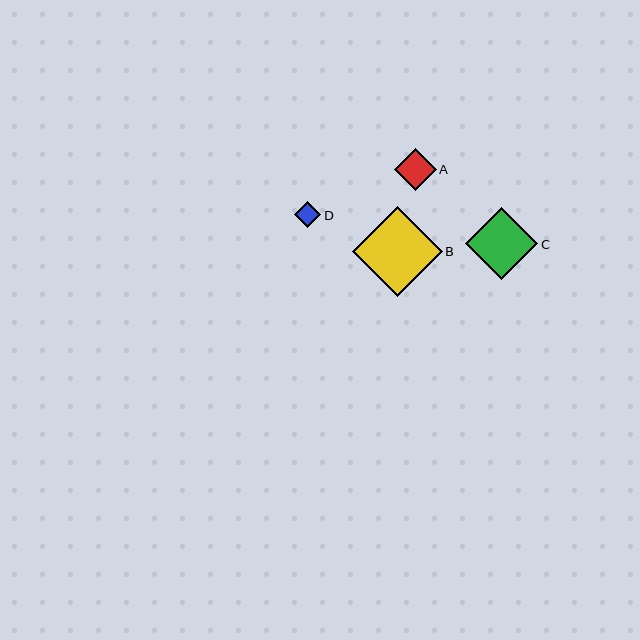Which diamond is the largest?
Diamond B is the largest with a size of approximately 90 pixels.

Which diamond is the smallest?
Diamond D is the smallest with a size of approximately 26 pixels.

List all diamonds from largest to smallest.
From largest to smallest: B, C, A, D.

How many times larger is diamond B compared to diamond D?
Diamond B is approximately 3.5 times the size of diamond D.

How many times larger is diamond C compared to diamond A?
Diamond C is approximately 1.7 times the size of diamond A.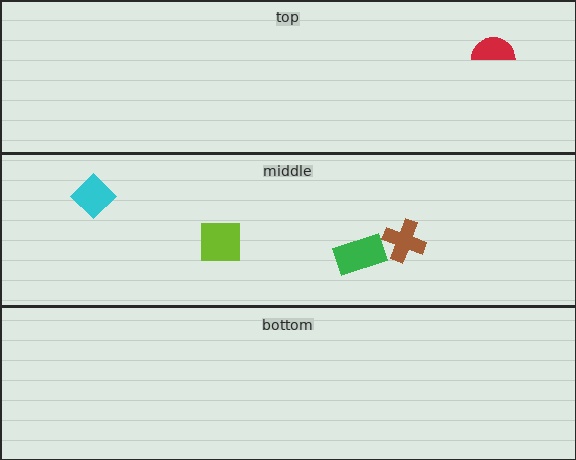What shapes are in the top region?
The red semicircle.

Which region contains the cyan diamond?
The middle region.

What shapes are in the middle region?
The green rectangle, the brown cross, the lime square, the cyan diamond.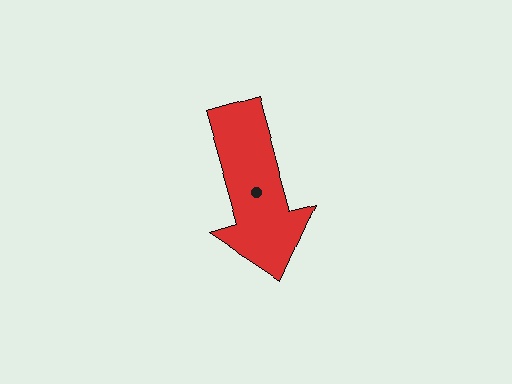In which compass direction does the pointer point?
South.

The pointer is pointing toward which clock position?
Roughly 5 o'clock.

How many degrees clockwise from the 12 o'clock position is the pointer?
Approximately 164 degrees.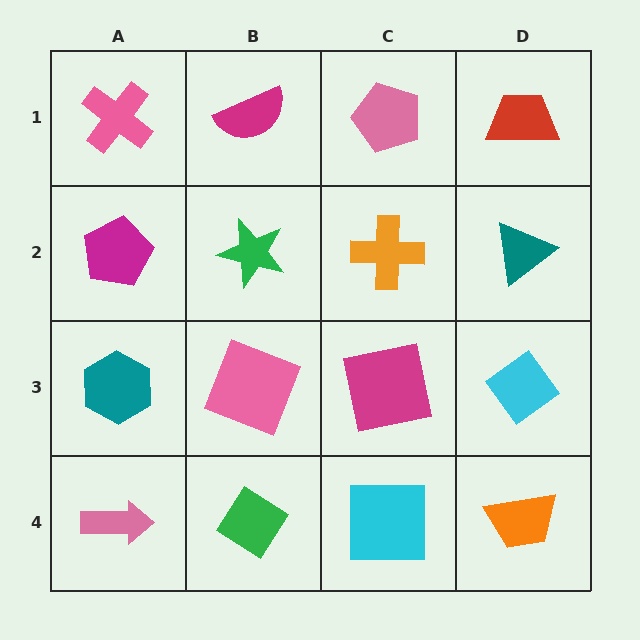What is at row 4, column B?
A green diamond.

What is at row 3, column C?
A magenta square.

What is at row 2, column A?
A magenta pentagon.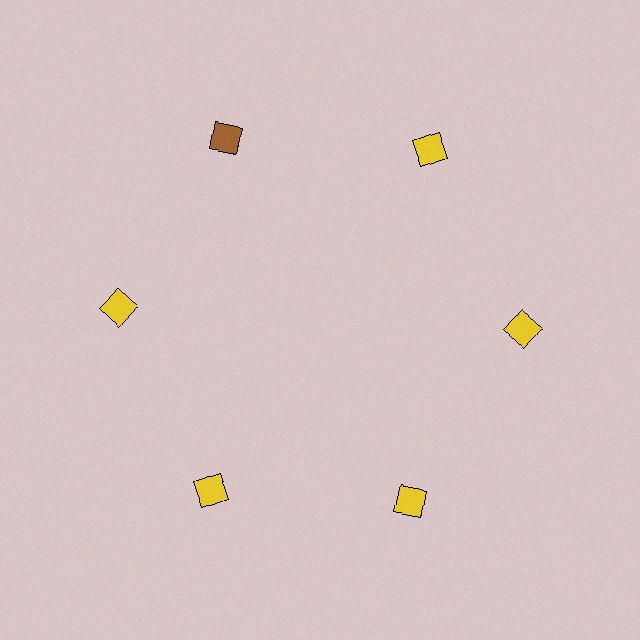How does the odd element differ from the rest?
It has a different color: brown instead of yellow.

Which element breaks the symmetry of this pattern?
The brown diamond at roughly the 11 o'clock position breaks the symmetry. All other shapes are yellow diamonds.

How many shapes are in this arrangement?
There are 6 shapes arranged in a ring pattern.